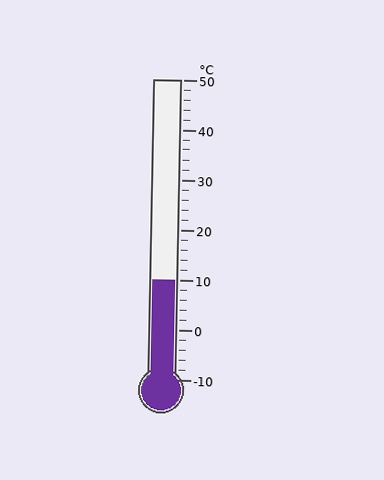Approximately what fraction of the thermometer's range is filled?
The thermometer is filled to approximately 35% of its range.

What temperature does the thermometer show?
The thermometer shows approximately 10°C.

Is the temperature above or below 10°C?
The temperature is at 10°C.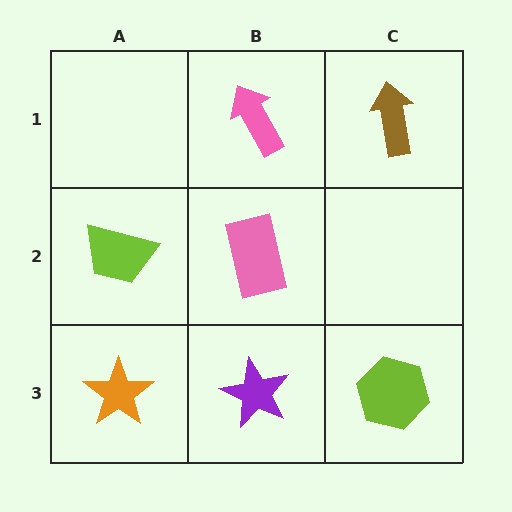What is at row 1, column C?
A brown arrow.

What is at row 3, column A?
An orange star.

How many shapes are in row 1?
2 shapes.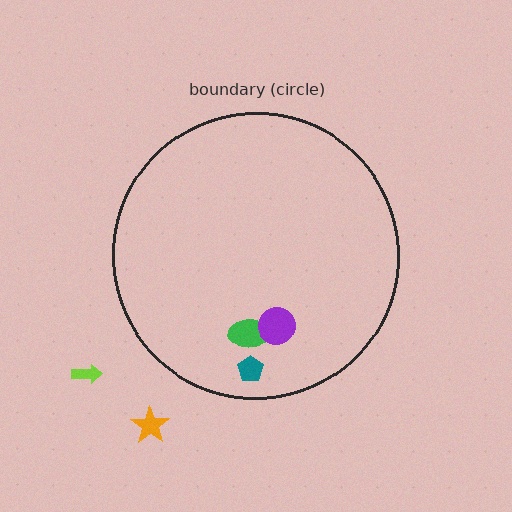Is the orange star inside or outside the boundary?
Outside.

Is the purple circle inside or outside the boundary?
Inside.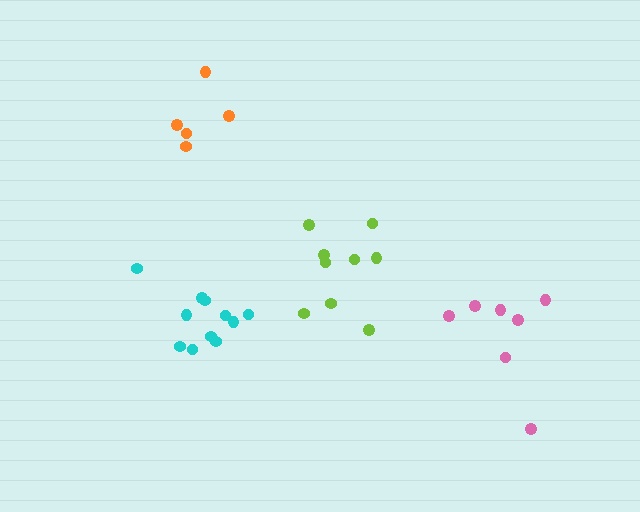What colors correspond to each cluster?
The clusters are colored: cyan, lime, orange, pink.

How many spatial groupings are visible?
There are 4 spatial groupings.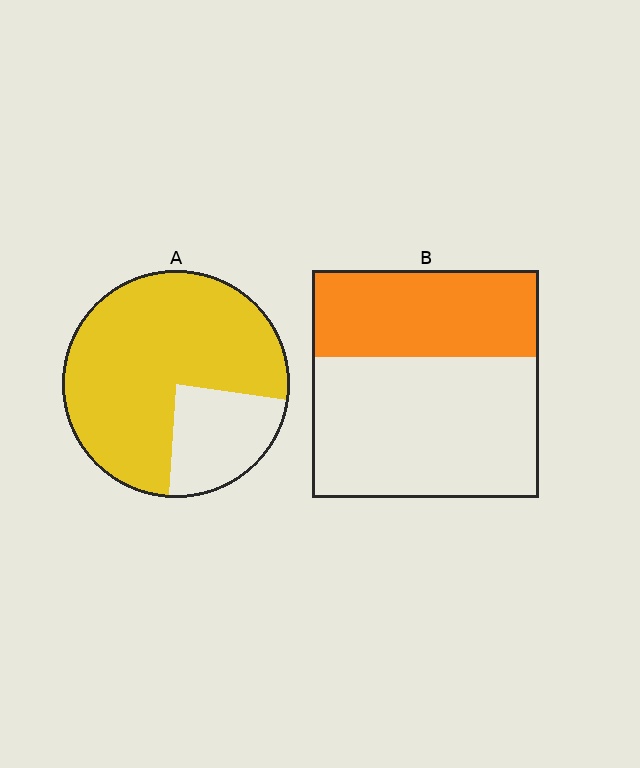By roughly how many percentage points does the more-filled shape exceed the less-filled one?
By roughly 40 percentage points (A over B).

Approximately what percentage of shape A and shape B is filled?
A is approximately 75% and B is approximately 40%.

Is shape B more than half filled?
No.